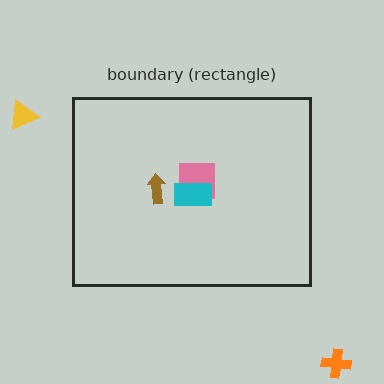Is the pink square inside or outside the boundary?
Inside.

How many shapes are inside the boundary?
3 inside, 2 outside.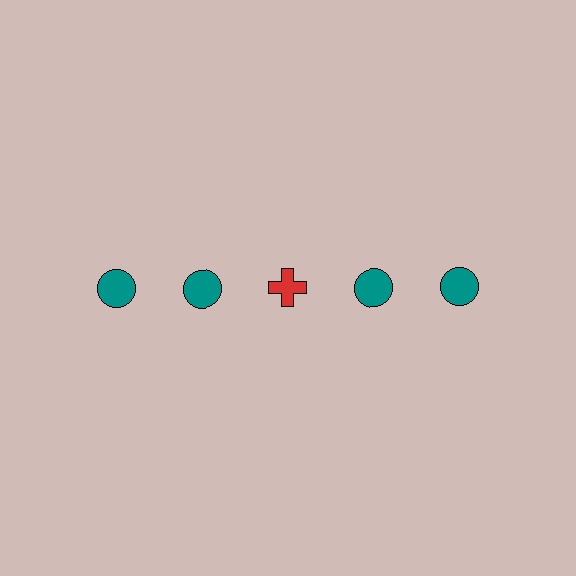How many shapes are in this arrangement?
There are 5 shapes arranged in a grid pattern.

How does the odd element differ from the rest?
It differs in both color (red instead of teal) and shape (cross instead of circle).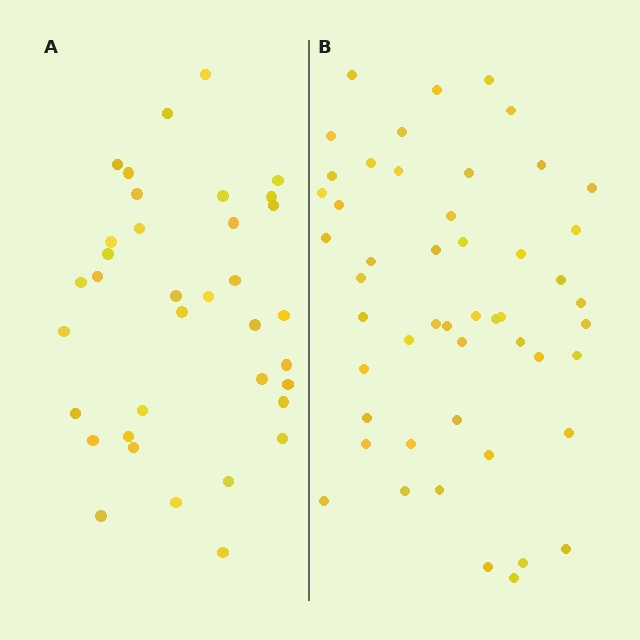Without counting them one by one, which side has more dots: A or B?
Region B (the right region) has more dots.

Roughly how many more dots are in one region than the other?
Region B has approximately 15 more dots than region A.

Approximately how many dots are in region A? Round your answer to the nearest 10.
About 40 dots. (The exact count is 36, which rounds to 40.)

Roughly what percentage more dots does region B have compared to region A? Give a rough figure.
About 40% more.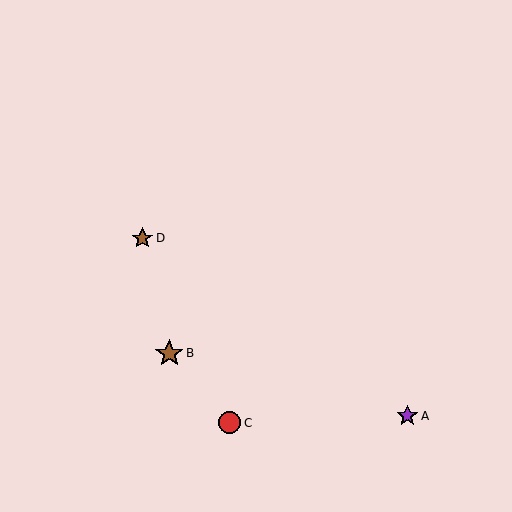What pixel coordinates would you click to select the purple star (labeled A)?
Click at (407, 416) to select the purple star A.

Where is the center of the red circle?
The center of the red circle is at (230, 423).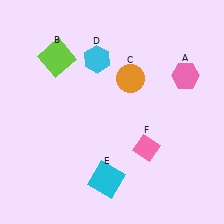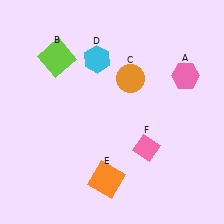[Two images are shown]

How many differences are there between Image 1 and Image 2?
There is 1 difference between the two images.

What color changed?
The square (E) changed from cyan in Image 1 to orange in Image 2.